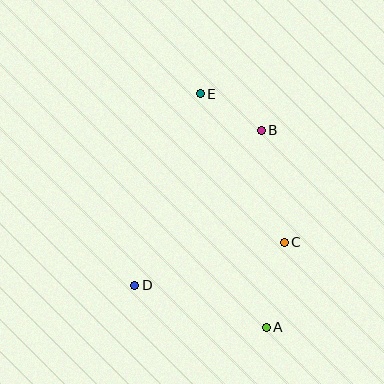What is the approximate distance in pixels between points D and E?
The distance between D and E is approximately 202 pixels.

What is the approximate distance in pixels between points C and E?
The distance between C and E is approximately 170 pixels.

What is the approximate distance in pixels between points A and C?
The distance between A and C is approximately 87 pixels.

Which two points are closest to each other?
Points B and E are closest to each other.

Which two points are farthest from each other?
Points A and E are farthest from each other.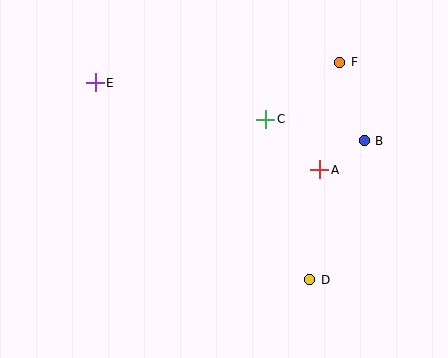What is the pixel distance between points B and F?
The distance between B and F is 82 pixels.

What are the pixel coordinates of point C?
Point C is at (266, 119).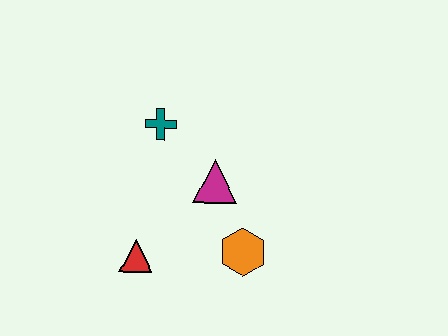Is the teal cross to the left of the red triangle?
No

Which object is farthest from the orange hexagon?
The teal cross is farthest from the orange hexagon.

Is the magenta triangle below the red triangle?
No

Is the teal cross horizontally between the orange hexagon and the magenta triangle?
No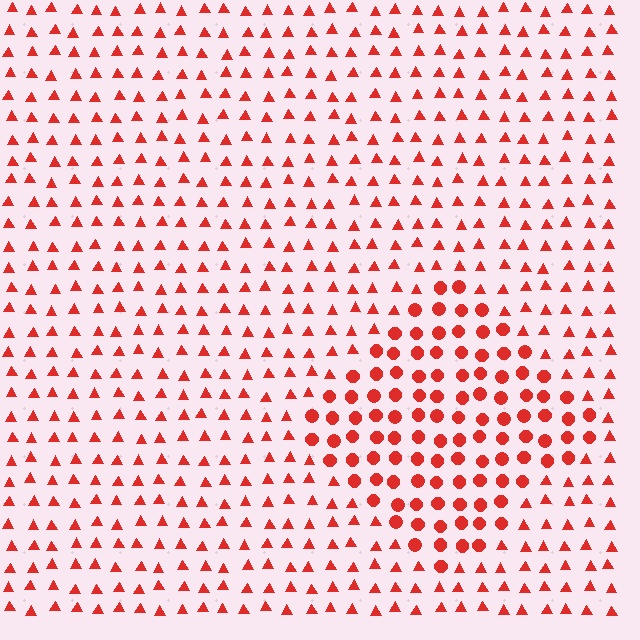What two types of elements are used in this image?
The image uses circles inside the diamond region and triangles outside it.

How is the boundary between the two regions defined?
The boundary is defined by a change in element shape: circles inside vs. triangles outside. All elements share the same color and spacing.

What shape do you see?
I see a diamond.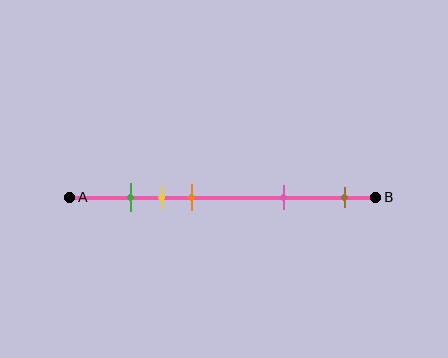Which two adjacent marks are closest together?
The green and yellow marks are the closest adjacent pair.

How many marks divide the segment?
There are 5 marks dividing the segment.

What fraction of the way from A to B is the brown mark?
The brown mark is approximately 90% (0.9) of the way from A to B.